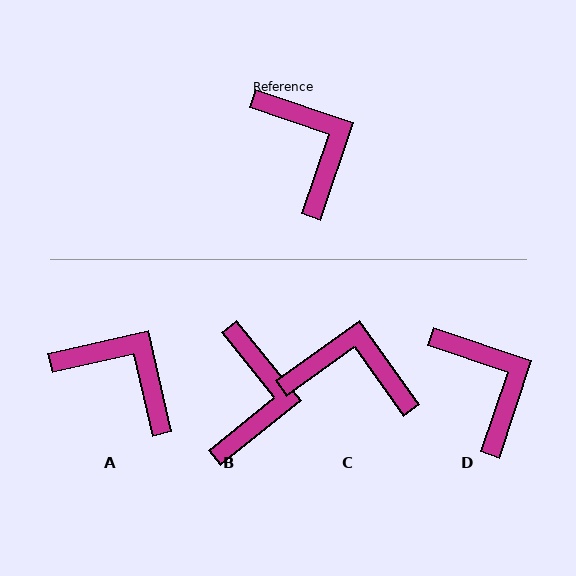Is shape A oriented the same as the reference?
No, it is off by about 31 degrees.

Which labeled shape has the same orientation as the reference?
D.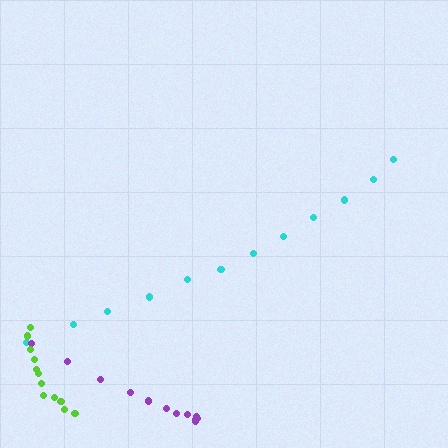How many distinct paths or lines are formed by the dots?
There are 3 distinct paths.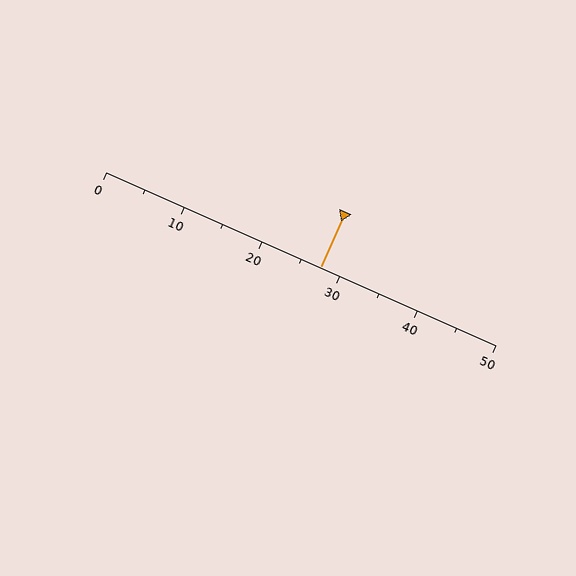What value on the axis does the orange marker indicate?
The marker indicates approximately 27.5.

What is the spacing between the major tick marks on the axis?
The major ticks are spaced 10 apart.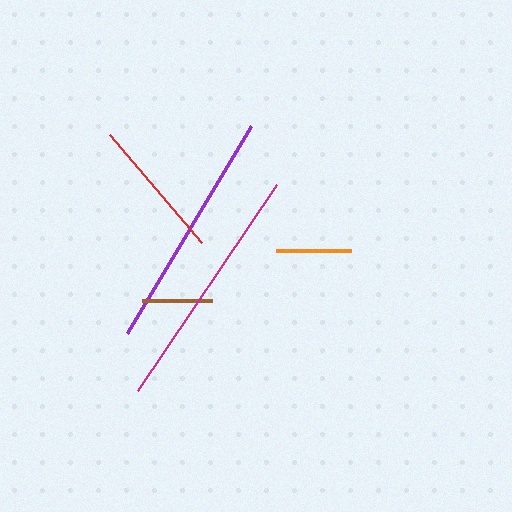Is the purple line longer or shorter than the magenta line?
The magenta line is longer than the purple line.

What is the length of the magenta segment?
The magenta segment is approximately 249 pixels long.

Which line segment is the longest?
The magenta line is the longest at approximately 249 pixels.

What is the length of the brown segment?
The brown segment is approximately 70 pixels long.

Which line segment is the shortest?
The brown line is the shortest at approximately 70 pixels.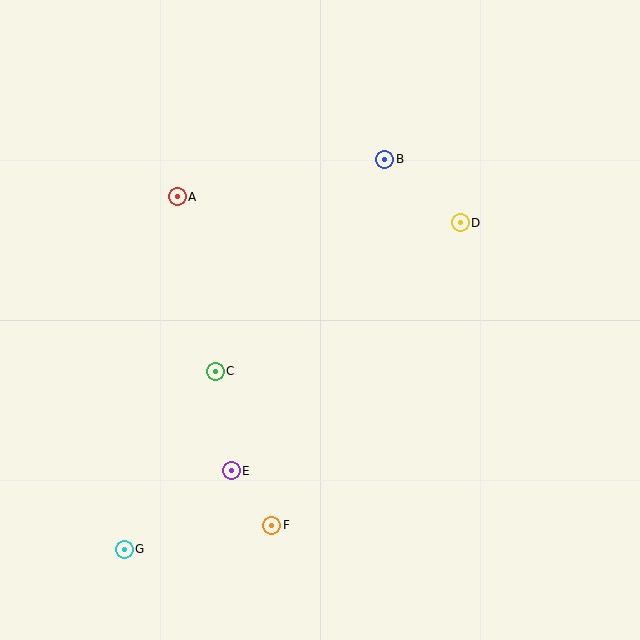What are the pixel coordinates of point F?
Point F is at (272, 525).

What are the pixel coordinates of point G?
Point G is at (124, 549).